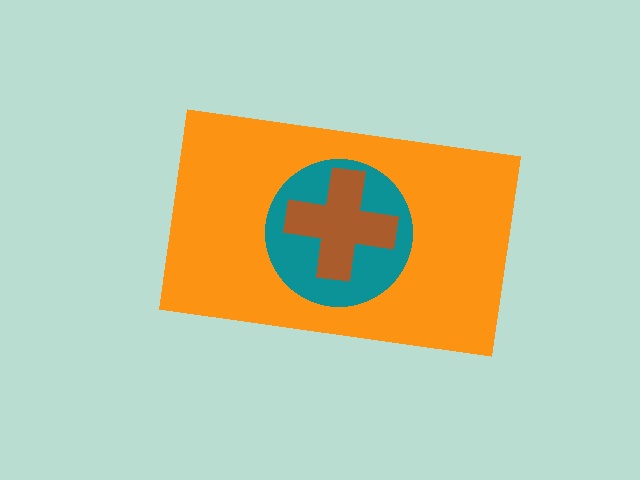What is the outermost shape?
The orange rectangle.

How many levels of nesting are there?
3.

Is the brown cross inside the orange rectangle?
Yes.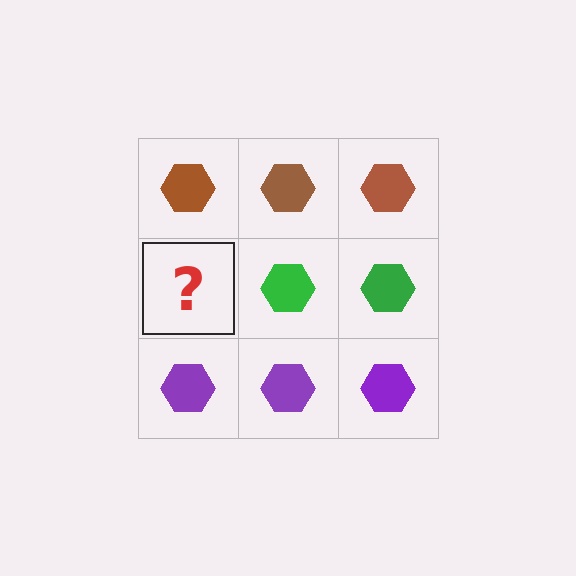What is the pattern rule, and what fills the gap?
The rule is that each row has a consistent color. The gap should be filled with a green hexagon.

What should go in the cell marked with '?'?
The missing cell should contain a green hexagon.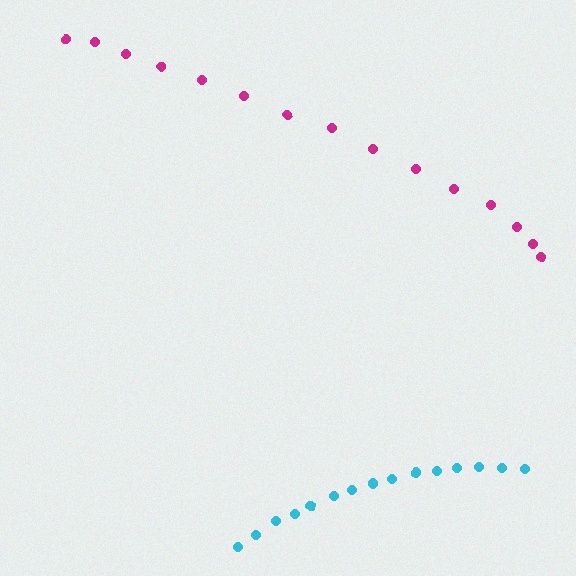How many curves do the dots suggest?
There are 2 distinct paths.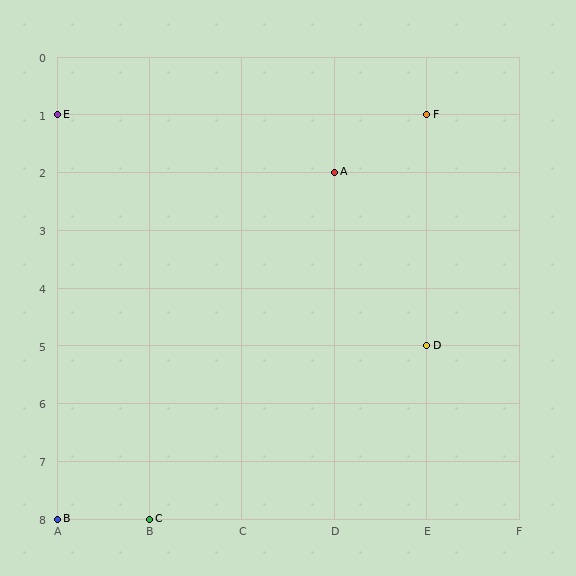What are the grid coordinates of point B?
Point B is at grid coordinates (A, 8).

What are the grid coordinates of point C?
Point C is at grid coordinates (B, 8).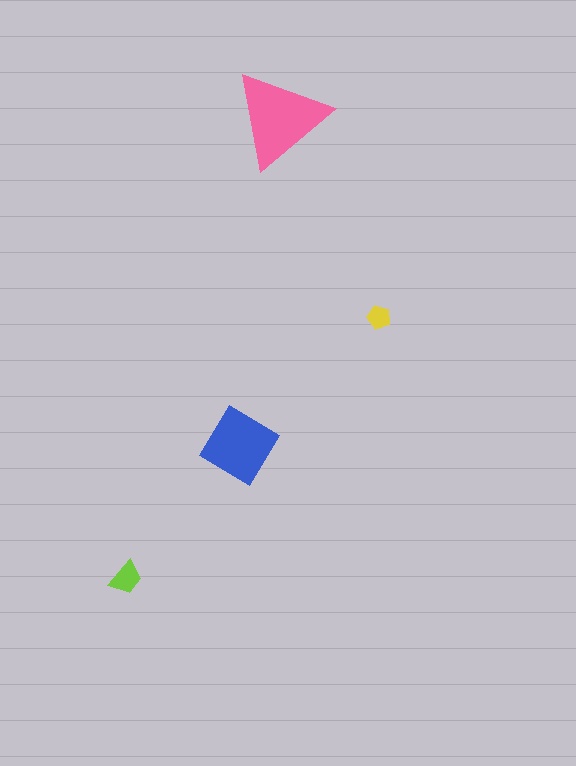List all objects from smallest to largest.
The yellow pentagon, the lime trapezoid, the blue diamond, the pink triangle.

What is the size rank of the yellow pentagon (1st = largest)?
4th.